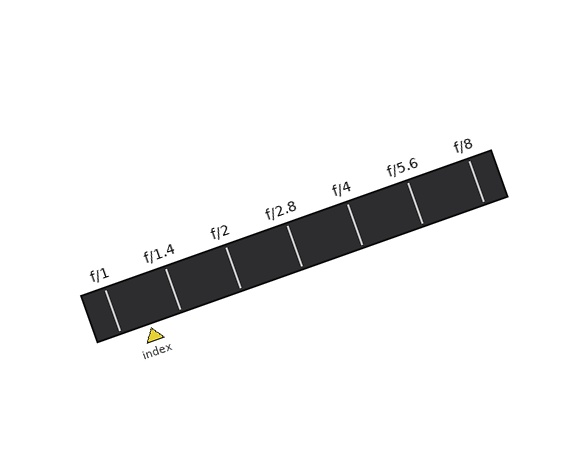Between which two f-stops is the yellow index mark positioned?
The index mark is between f/1 and f/1.4.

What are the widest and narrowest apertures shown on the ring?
The widest aperture shown is f/1 and the narrowest is f/8.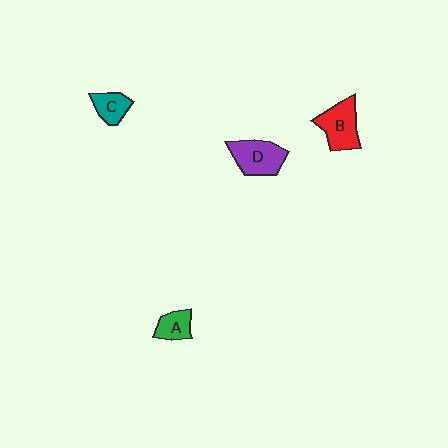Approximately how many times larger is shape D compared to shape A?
Approximately 1.7 times.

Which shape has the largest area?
Shape D (purple).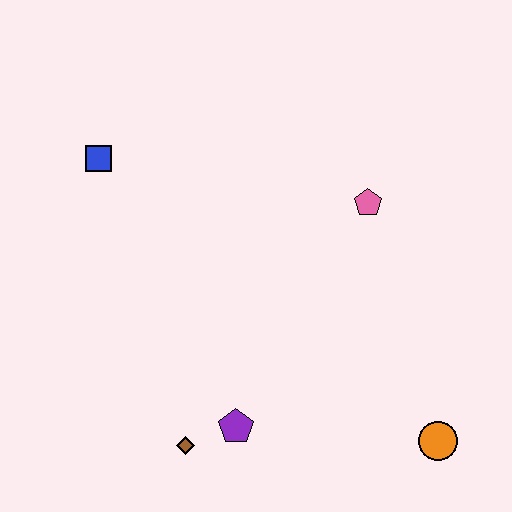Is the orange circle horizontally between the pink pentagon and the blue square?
No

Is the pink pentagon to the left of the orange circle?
Yes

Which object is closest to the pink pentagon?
The orange circle is closest to the pink pentagon.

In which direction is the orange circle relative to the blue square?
The orange circle is to the right of the blue square.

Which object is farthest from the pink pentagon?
The brown diamond is farthest from the pink pentagon.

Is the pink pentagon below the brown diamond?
No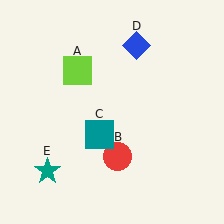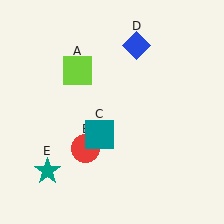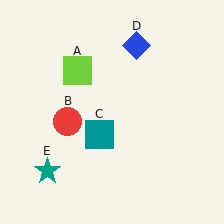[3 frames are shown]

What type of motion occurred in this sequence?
The red circle (object B) rotated clockwise around the center of the scene.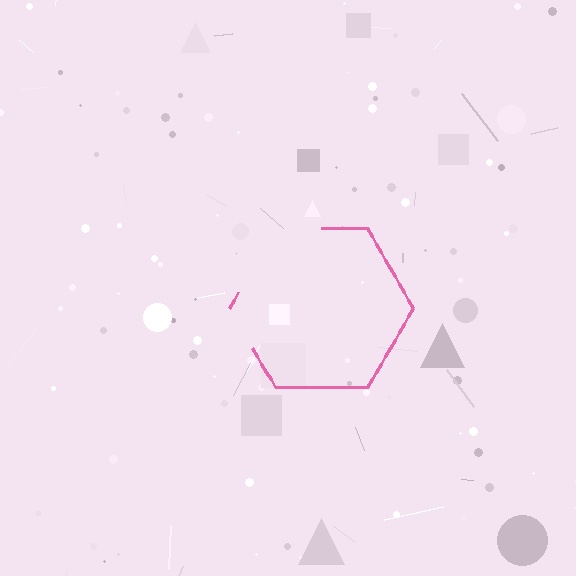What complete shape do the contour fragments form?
The contour fragments form a hexagon.